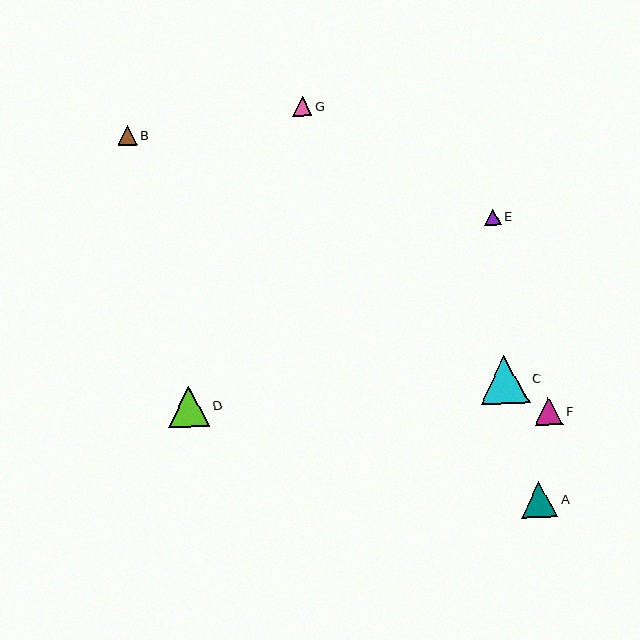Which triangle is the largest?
Triangle C is the largest with a size of approximately 48 pixels.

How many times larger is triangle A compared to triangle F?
Triangle A is approximately 1.3 times the size of triangle F.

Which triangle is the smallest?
Triangle E is the smallest with a size of approximately 16 pixels.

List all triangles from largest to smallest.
From largest to smallest: C, D, A, F, B, G, E.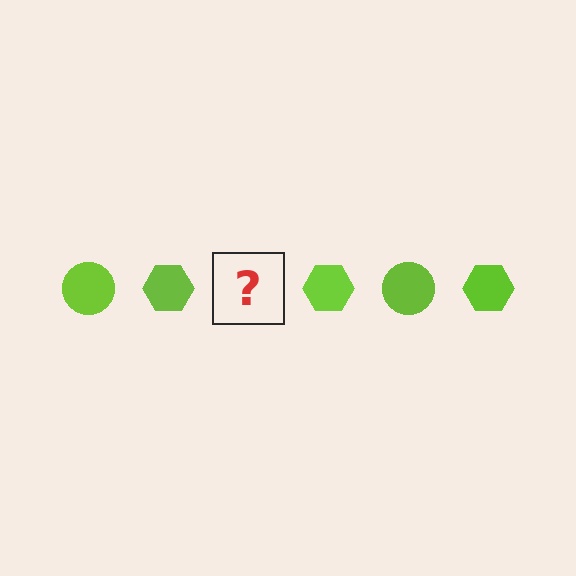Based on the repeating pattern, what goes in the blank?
The blank should be a lime circle.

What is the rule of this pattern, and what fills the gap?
The rule is that the pattern cycles through circle, hexagon shapes in lime. The gap should be filled with a lime circle.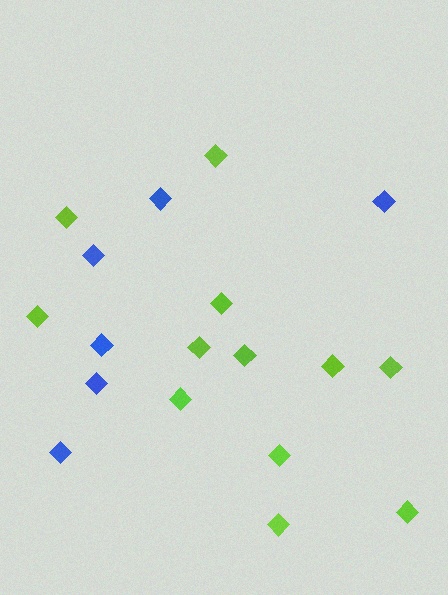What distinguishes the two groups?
There are 2 groups: one group of blue diamonds (6) and one group of lime diamonds (12).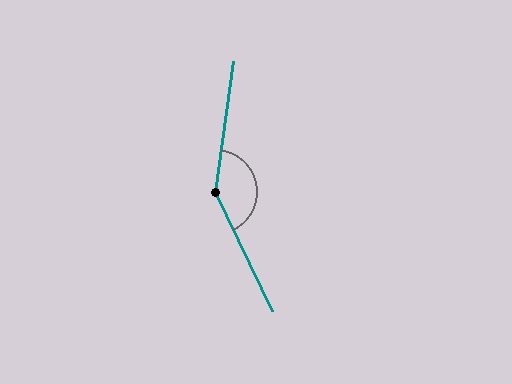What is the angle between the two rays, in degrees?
Approximately 147 degrees.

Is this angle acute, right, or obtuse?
It is obtuse.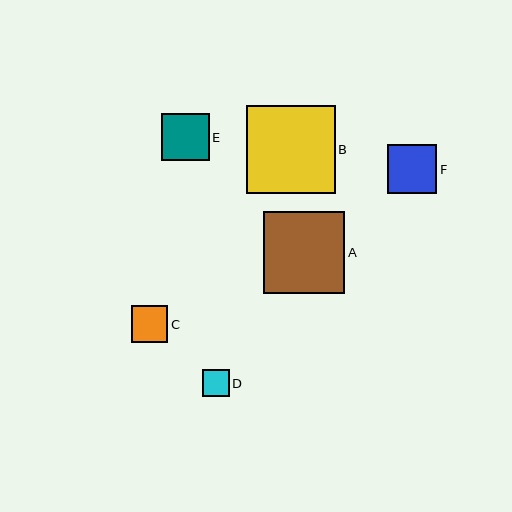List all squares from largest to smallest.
From largest to smallest: B, A, F, E, C, D.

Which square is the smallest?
Square D is the smallest with a size of approximately 27 pixels.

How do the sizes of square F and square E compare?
Square F and square E are approximately the same size.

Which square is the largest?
Square B is the largest with a size of approximately 89 pixels.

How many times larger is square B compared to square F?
Square B is approximately 1.8 times the size of square F.